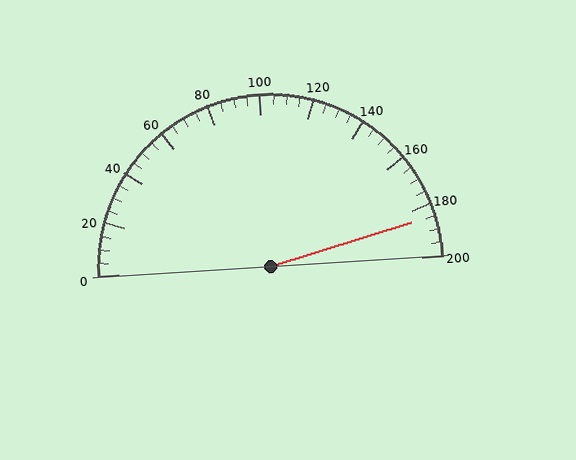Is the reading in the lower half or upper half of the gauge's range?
The reading is in the upper half of the range (0 to 200).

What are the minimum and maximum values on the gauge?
The gauge ranges from 0 to 200.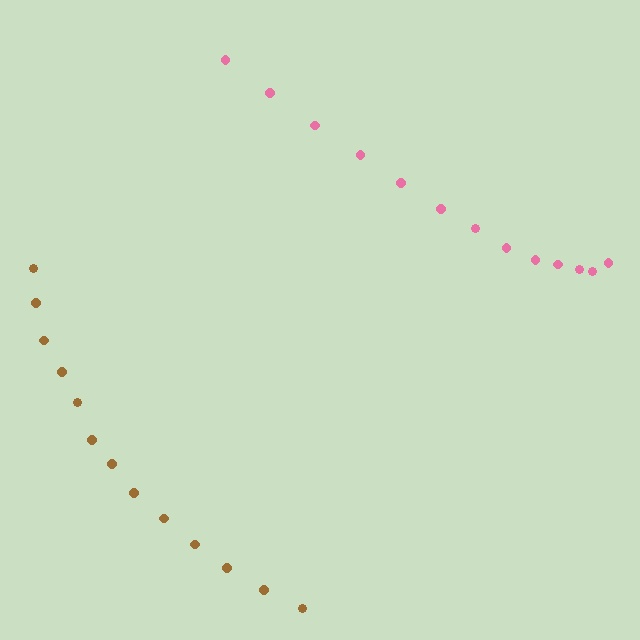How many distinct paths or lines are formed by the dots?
There are 2 distinct paths.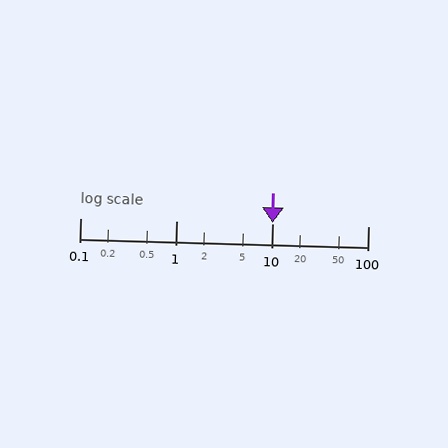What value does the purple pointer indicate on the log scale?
The pointer indicates approximately 10.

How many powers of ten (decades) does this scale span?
The scale spans 3 decades, from 0.1 to 100.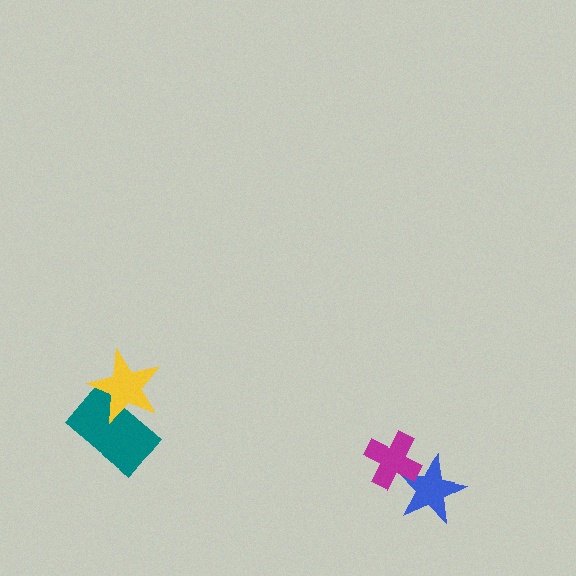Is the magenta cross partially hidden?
No, no other shape covers it.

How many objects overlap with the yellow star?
1 object overlaps with the yellow star.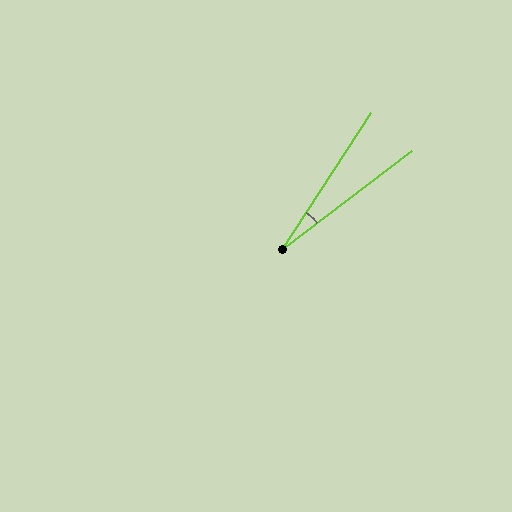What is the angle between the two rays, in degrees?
Approximately 20 degrees.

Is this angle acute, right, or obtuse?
It is acute.